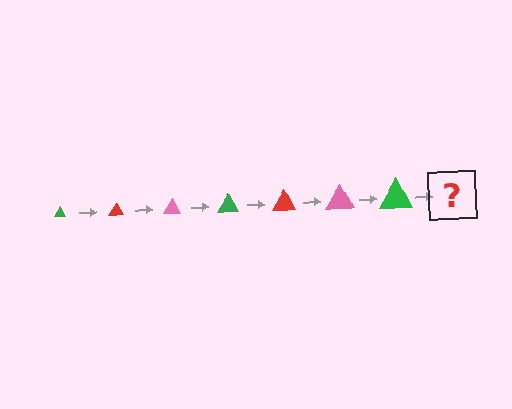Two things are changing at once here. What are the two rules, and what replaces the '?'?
The two rules are that the triangle grows larger each step and the color cycles through green, red, and pink. The '?' should be a red triangle, larger than the previous one.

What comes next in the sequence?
The next element should be a red triangle, larger than the previous one.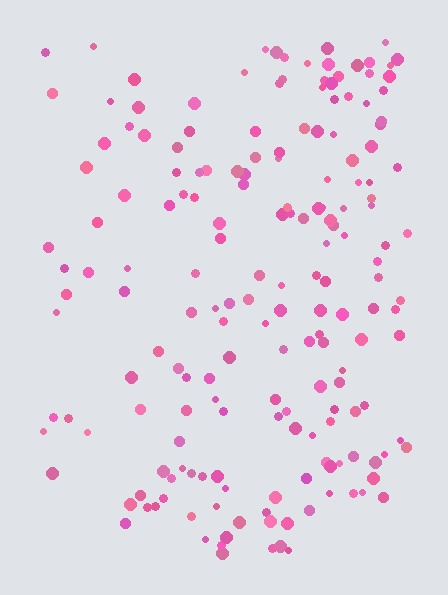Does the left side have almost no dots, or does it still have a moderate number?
Still a moderate number, just noticeably fewer than the right.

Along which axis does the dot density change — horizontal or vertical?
Horizontal.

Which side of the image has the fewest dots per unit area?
The left.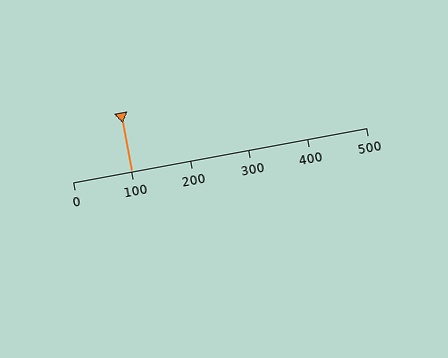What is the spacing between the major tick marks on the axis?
The major ticks are spaced 100 apart.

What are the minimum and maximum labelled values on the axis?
The axis runs from 0 to 500.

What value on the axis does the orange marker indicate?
The marker indicates approximately 100.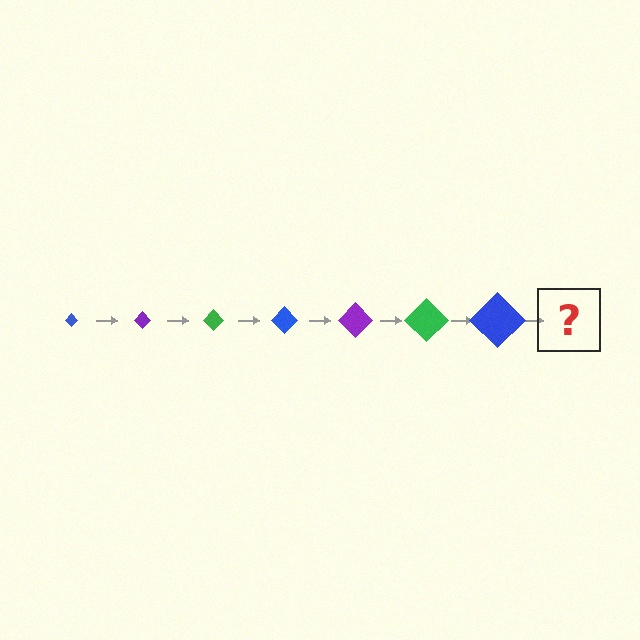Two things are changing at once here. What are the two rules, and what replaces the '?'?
The two rules are that the diamond grows larger each step and the color cycles through blue, purple, and green. The '?' should be a purple diamond, larger than the previous one.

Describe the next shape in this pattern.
It should be a purple diamond, larger than the previous one.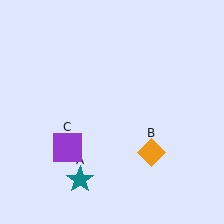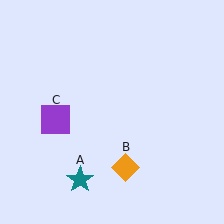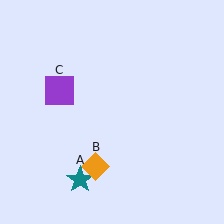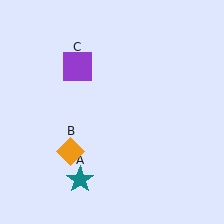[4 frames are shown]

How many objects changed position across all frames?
2 objects changed position: orange diamond (object B), purple square (object C).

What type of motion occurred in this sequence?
The orange diamond (object B), purple square (object C) rotated clockwise around the center of the scene.